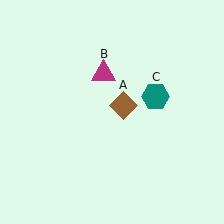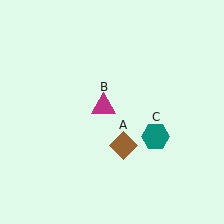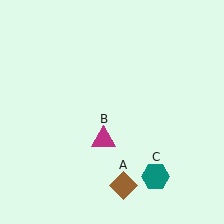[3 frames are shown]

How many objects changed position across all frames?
3 objects changed position: brown diamond (object A), magenta triangle (object B), teal hexagon (object C).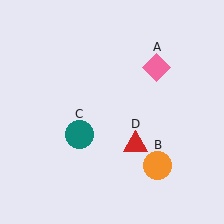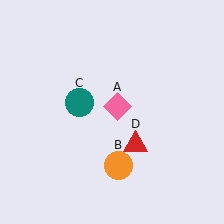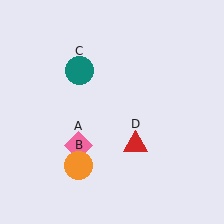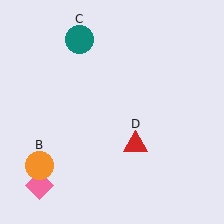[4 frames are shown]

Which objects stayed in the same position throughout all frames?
Red triangle (object D) remained stationary.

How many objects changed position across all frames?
3 objects changed position: pink diamond (object A), orange circle (object B), teal circle (object C).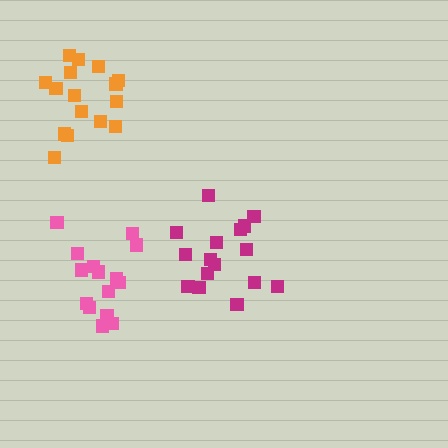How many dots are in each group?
Group 1: 16 dots, Group 2: 16 dots, Group 3: 16 dots (48 total).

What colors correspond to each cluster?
The clusters are colored: magenta, pink, orange.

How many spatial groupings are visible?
There are 3 spatial groupings.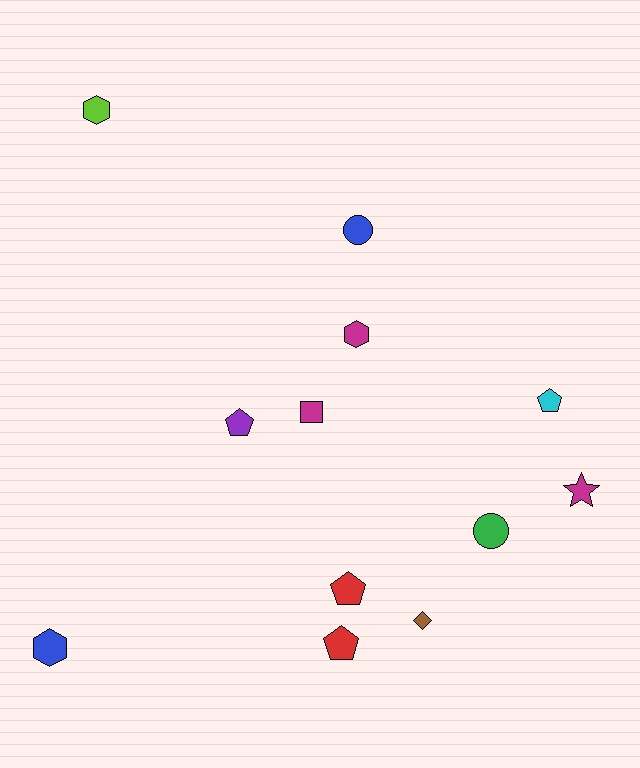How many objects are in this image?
There are 12 objects.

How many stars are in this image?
There is 1 star.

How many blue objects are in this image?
There are 2 blue objects.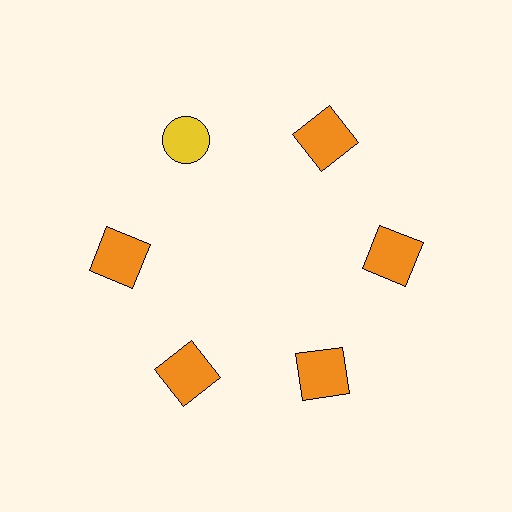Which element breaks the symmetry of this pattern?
The yellow circle at roughly the 11 o'clock position breaks the symmetry. All other shapes are orange squares.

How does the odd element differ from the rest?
It differs in both color (yellow instead of orange) and shape (circle instead of square).